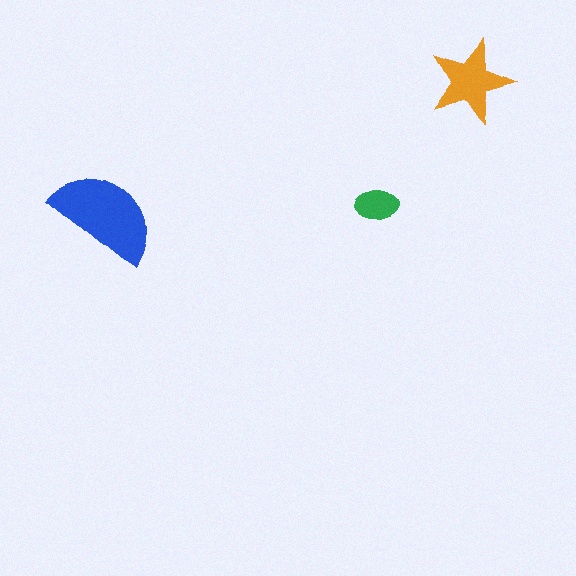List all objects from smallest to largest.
The green ellipse, the orange star, the blue semicircle.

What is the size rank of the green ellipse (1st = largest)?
3rd.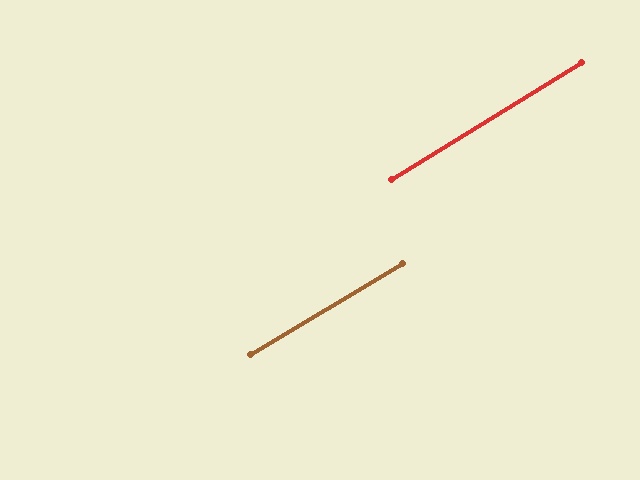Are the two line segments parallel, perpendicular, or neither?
Parallel — their directions differ by only 1.0°.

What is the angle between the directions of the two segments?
Approximately 1 degree.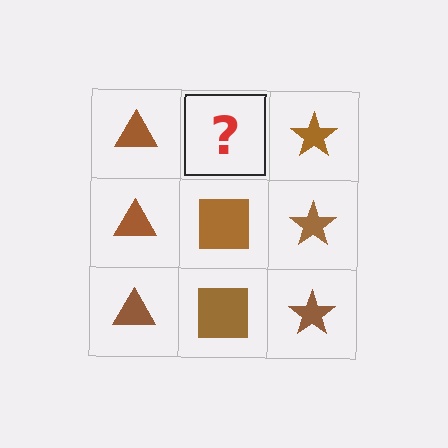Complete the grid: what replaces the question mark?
The question mark should be replaced with a brown square.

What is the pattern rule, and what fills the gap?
The rule is that each column has a consistent shape. The gap should be filled with a brown square.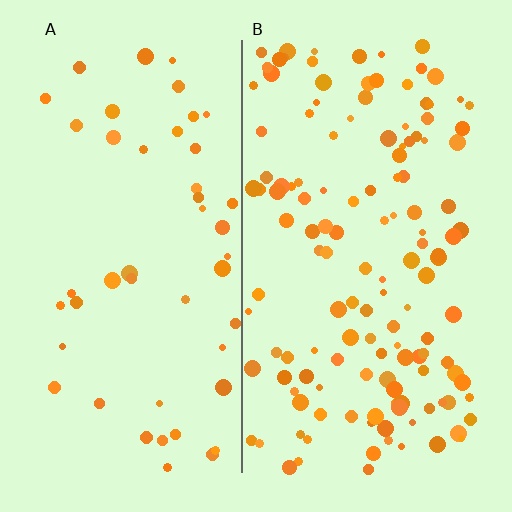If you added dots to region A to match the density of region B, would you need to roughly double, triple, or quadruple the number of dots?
Approximately triple.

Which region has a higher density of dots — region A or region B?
B (the right).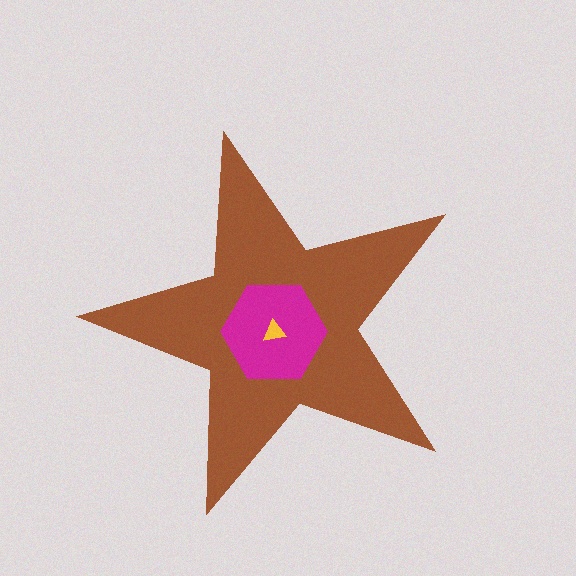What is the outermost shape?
The brown star.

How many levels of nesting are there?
3.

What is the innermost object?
The yellow triangle.